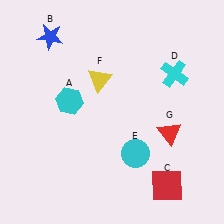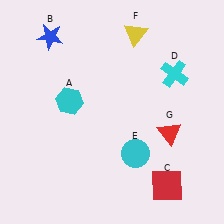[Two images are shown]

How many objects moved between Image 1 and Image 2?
1 object moved between the two images.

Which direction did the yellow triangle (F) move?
The yellow triangle (F) moved up.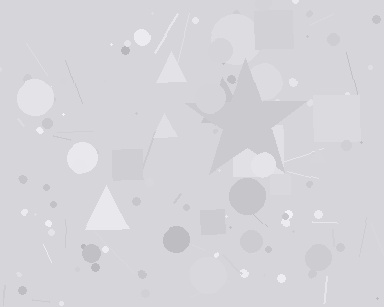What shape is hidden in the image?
A star is hidden in the image.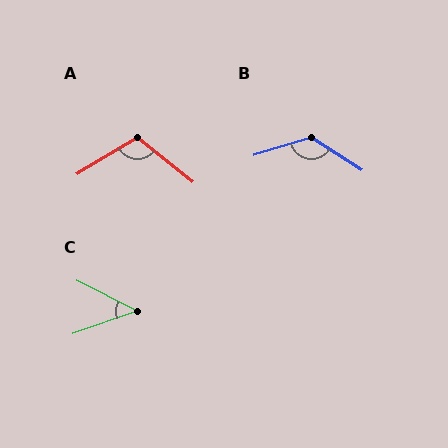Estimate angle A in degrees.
Approximately 110 degrees.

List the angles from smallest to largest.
C (46°), A (110°), B (130°).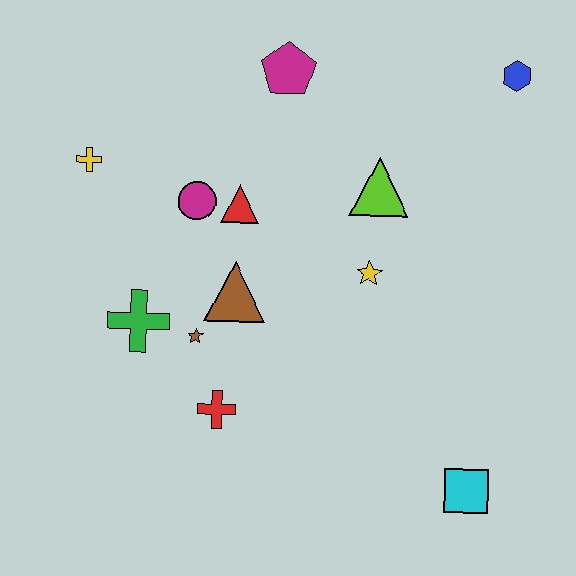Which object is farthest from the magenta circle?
The cyan square is farthest from the magenta circle.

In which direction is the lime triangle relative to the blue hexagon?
The lime triangle is to the left of the blue hexagon.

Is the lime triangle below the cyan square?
No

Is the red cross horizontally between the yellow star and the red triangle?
No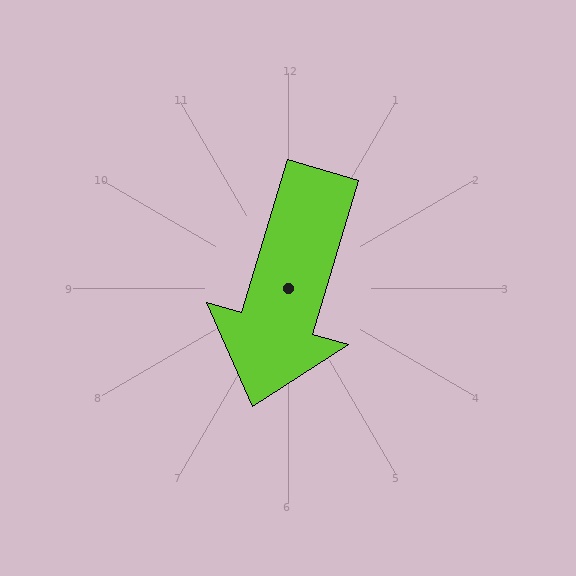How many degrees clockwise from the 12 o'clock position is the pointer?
Approximately 197 degrees.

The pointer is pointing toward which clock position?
Roughly 7 o'clock.